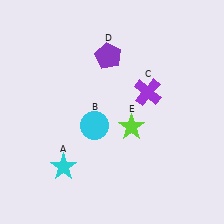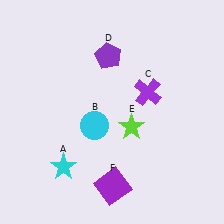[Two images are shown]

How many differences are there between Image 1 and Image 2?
There is 1 difference between the two images.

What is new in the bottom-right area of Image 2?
A purple square (F) was added in the bottom-right area of Image 2.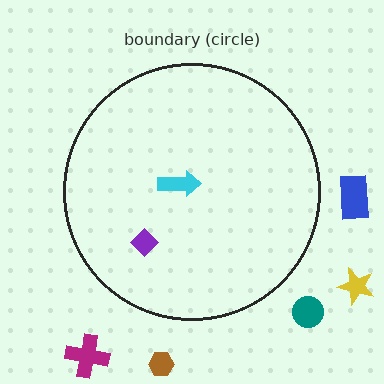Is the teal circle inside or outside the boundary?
Outside.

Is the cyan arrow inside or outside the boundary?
Inside.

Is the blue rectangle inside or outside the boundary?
Outside.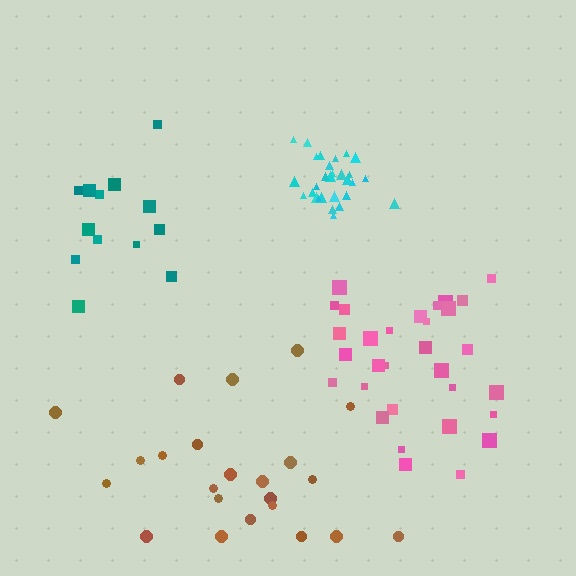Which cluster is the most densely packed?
Cyan.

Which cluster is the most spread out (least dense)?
Brown.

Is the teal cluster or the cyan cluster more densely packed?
Cyan.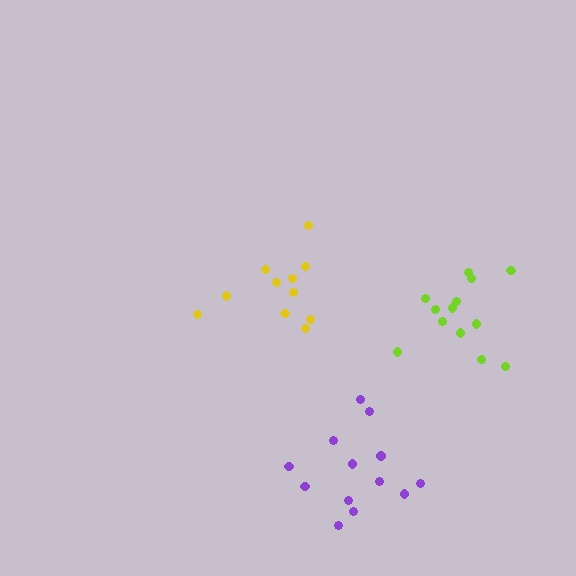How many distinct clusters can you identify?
There are 3 distinct clusters.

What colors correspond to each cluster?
The clusters are colored: lime, yellow, purple.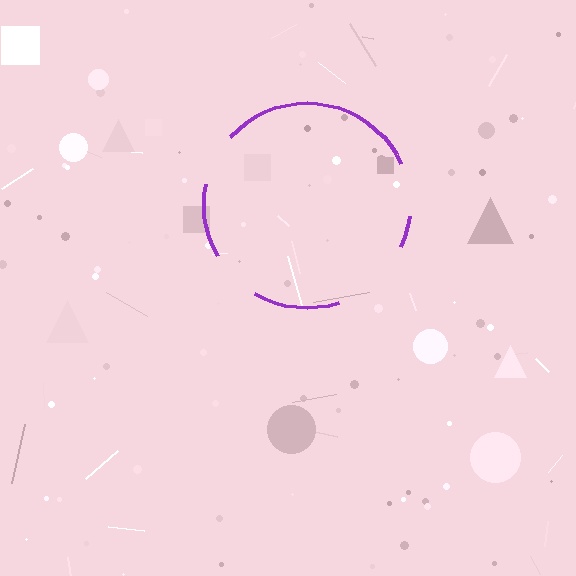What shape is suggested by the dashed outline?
The dashed outline suggests a circle.